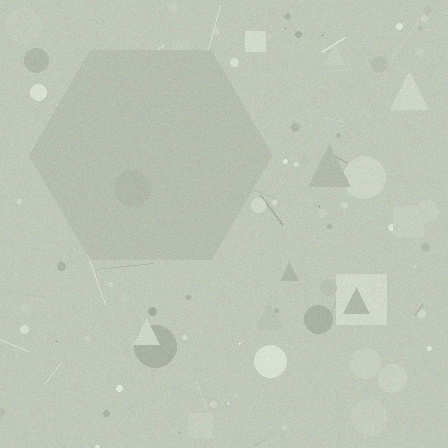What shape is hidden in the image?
A hexagon is hidden in the image.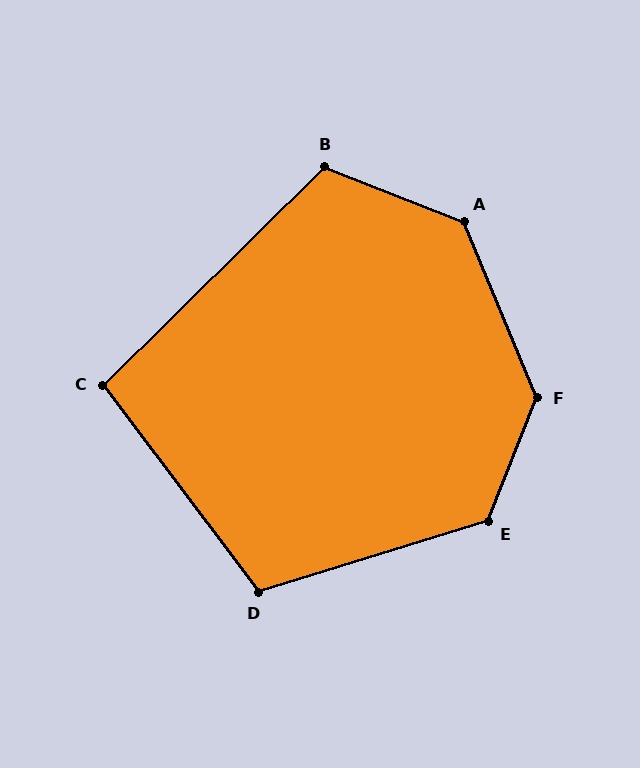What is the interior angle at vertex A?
Approximately 134 degrees (obtuse).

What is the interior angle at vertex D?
Approximately 110 degrees (obtuse).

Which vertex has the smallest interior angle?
C, at approximately 98 degrees.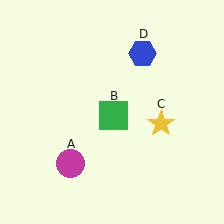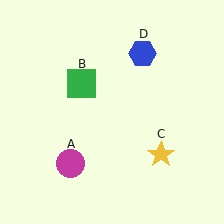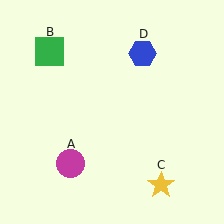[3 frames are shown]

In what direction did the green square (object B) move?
The green square (object B) moved up and to the left.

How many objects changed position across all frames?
2 objects changed position: green square (object B), yellow star (object C).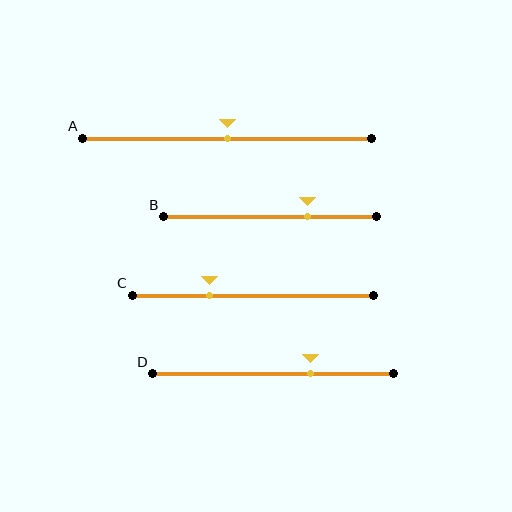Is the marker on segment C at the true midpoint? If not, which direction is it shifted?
No, the marker on segment C is shifted to the left by about 18% of the segment length.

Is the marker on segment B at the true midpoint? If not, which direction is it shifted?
No, the marker on segment B is shifted to the right by about 17% of the segment length.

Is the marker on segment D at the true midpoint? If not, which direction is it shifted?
No, the marker on segment D is shifted to the right by about 16% of the segment length.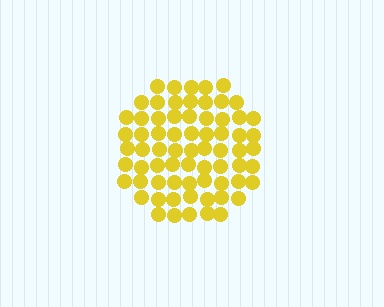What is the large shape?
The large shape is a circle.